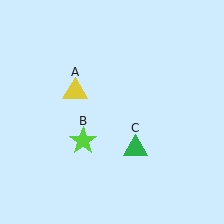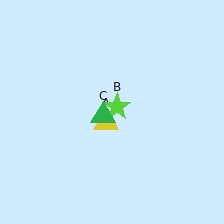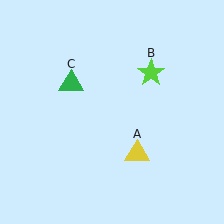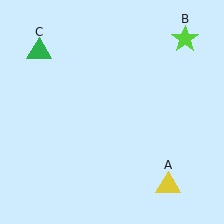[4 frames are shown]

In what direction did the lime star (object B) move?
The lime star (object B) moved up and to the right.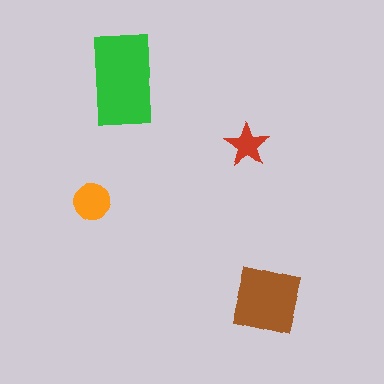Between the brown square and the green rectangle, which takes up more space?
The green rectangle.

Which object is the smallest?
The red star.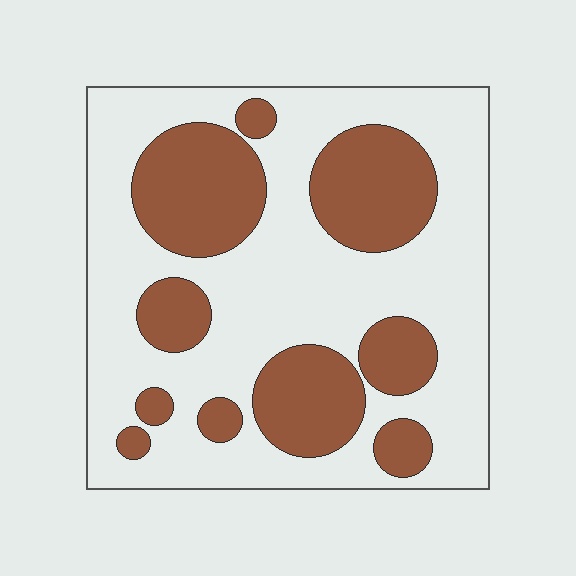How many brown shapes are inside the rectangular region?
10.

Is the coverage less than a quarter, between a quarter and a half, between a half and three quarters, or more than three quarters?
Between a quarter and a half.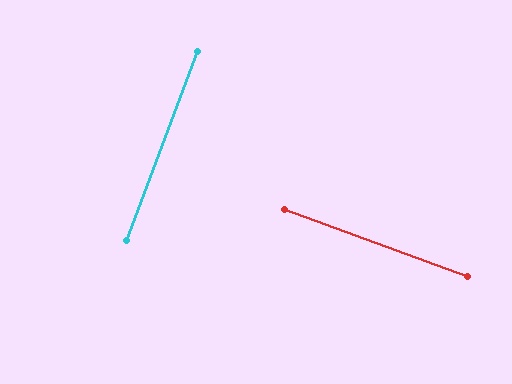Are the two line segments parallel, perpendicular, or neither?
Perpendicular — they meet at approximately 89°.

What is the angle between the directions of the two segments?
Approximately 89 degrees.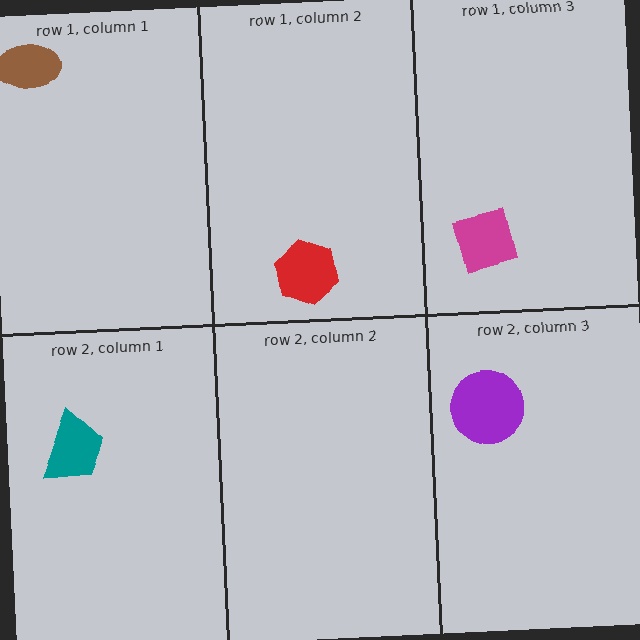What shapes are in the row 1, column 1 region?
The brown ellipse.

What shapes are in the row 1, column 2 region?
The red hexagon.